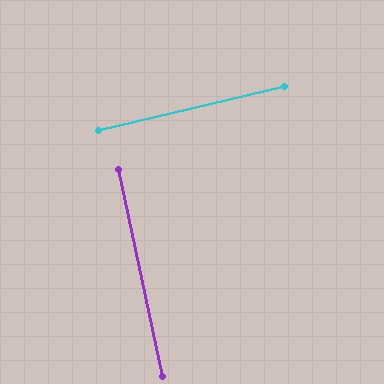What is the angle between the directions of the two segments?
Approximately 89 degrees.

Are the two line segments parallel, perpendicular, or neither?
Perpendicular — they meet at approximately 89°.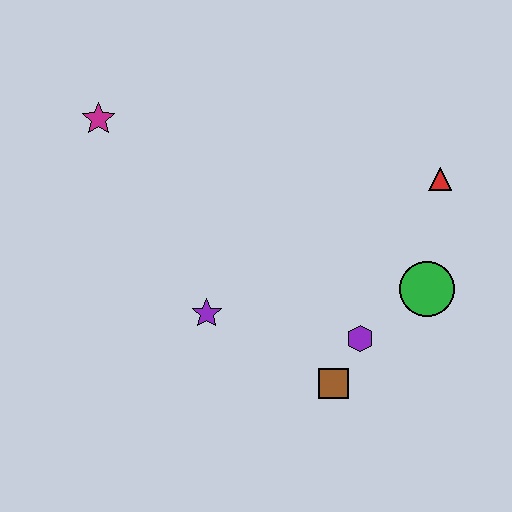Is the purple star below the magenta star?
Yes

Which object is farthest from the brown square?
The magenta star is farthest from the brown square.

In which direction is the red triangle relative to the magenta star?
The red triangle is to the right of the magenta star.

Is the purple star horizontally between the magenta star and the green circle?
Yes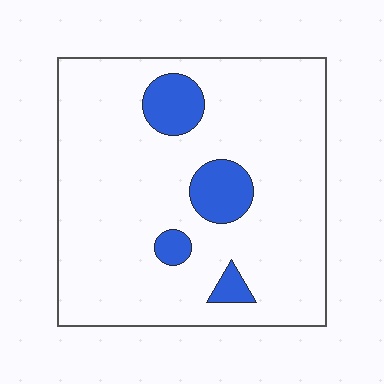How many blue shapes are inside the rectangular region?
4.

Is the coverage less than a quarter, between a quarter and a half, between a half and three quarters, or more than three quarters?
Less than a quarter.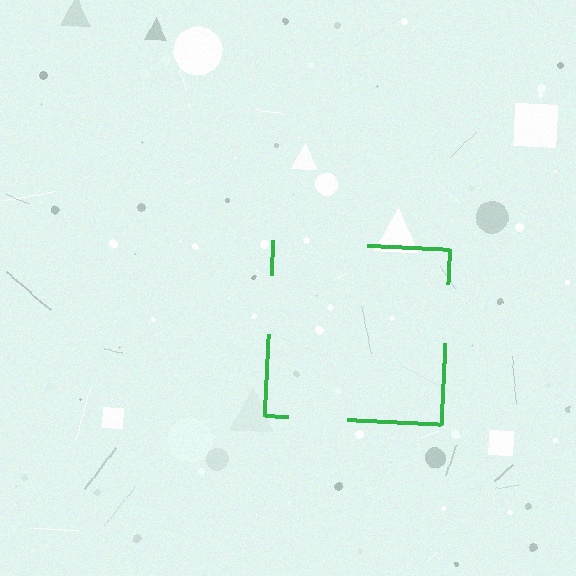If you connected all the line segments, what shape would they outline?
They would outline a square.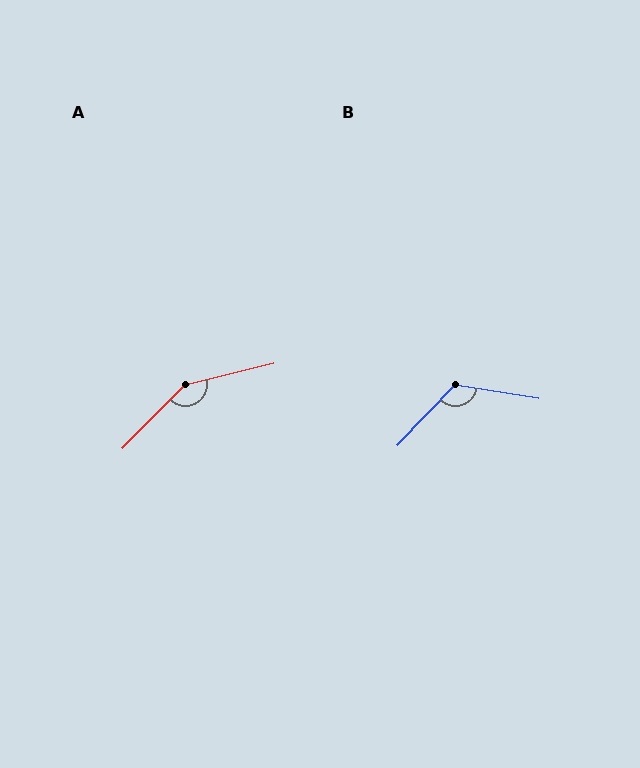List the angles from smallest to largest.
B (124°), A (148°).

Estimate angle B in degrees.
Approximately 124 degrees.